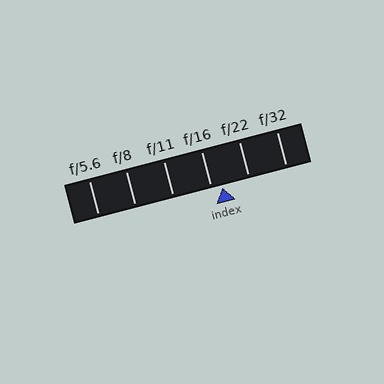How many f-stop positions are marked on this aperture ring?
There are 6 f-stop positions marked.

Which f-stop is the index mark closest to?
The index mark is closest to f/16.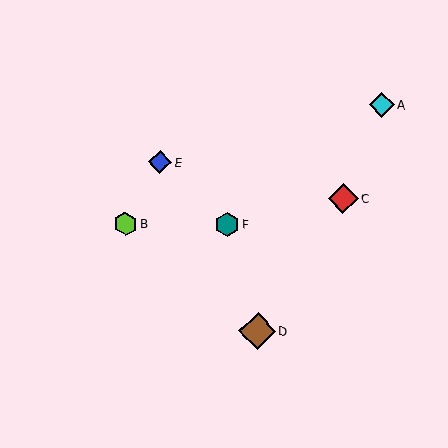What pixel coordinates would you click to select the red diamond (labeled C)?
Click at (343, 198) to select the red diamond C.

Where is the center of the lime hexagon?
The center of the lime hexagon is at (126, 224).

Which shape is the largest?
The brown diamond (labeled D) is the largest.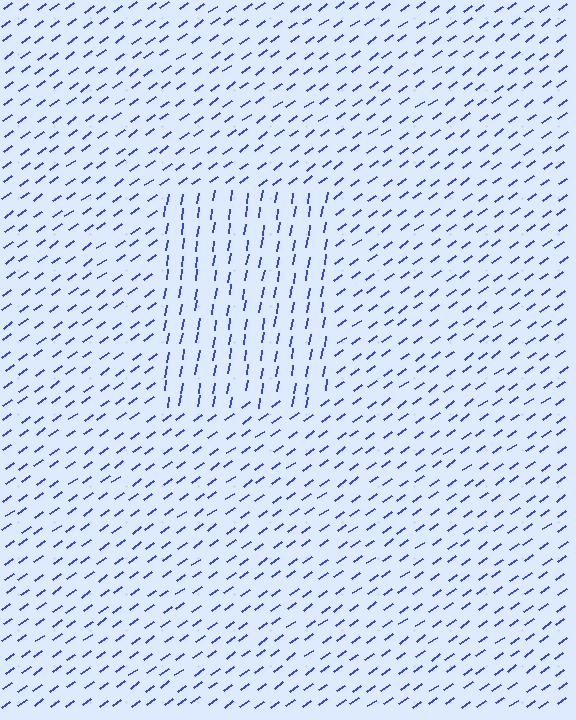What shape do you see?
I see a rectangle.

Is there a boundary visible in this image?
Yes, there is a texture boundary formed by a change in line orientation.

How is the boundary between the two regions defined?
The boundary is defined purely by a change in line orientation (approximately 45 degrees difference). All lines are the same color and thickness.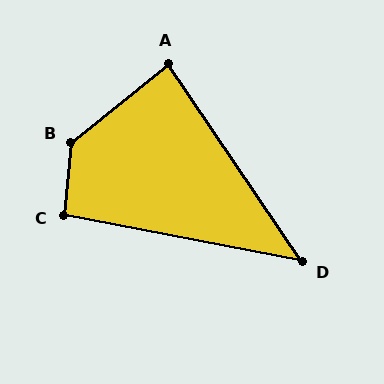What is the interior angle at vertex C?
Approximately 95 degrees (approximately right).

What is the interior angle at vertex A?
Approximately 85 degrees (approximately right).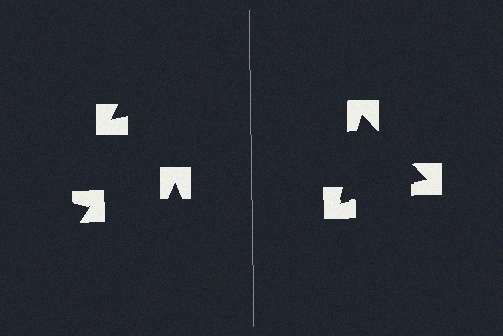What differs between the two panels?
The notched squares are positioned identically on both sides; only the wedge orientations differ. On the right they align to a triangle; on the left they are misaligned.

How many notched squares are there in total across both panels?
6 — 3 on each side.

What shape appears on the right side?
An illusory triangle.